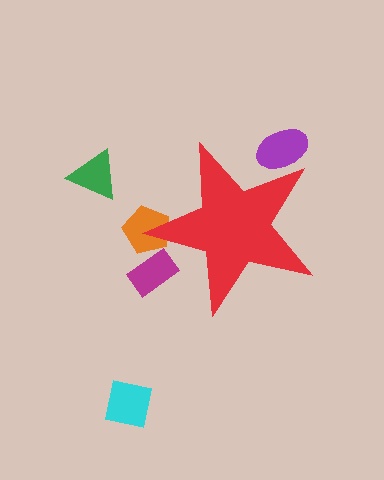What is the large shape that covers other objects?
A red star.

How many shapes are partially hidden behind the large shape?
3 shapes are partially hidden.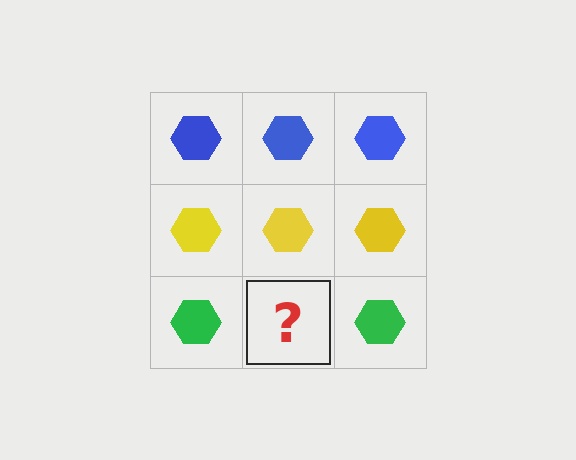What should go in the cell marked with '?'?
The missing cell should contain a green hexagon.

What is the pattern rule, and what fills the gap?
The rule is that each row has a consistent color. The gap should be filled with a green hexagon.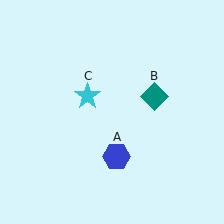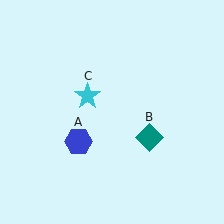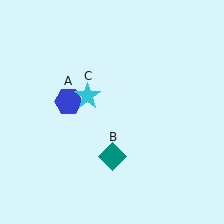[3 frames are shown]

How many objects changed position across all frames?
2 objects changed position: blue hexagon (object A), teal diamond (object B).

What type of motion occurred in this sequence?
The blue hexagon (object A), teal diamond (object B) rotated clockwise around the center of the scene.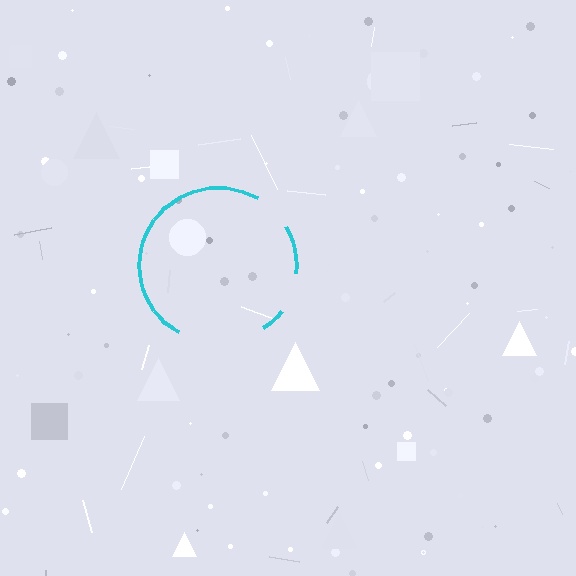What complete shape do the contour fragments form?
The contour fragments form a circle.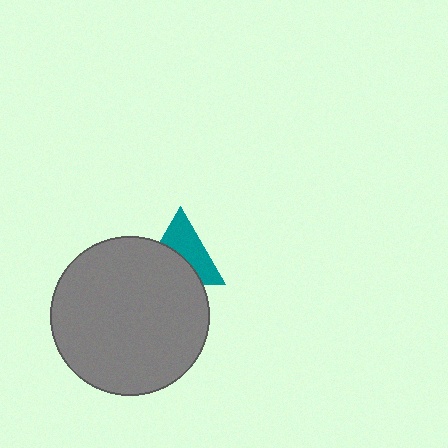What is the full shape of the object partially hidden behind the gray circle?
The partially hidden object is a teal triangle.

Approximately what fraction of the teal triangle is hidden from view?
Roughly 48% of the teal triangle is hidden behind the gray circle.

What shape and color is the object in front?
The object in front is a gray circle.